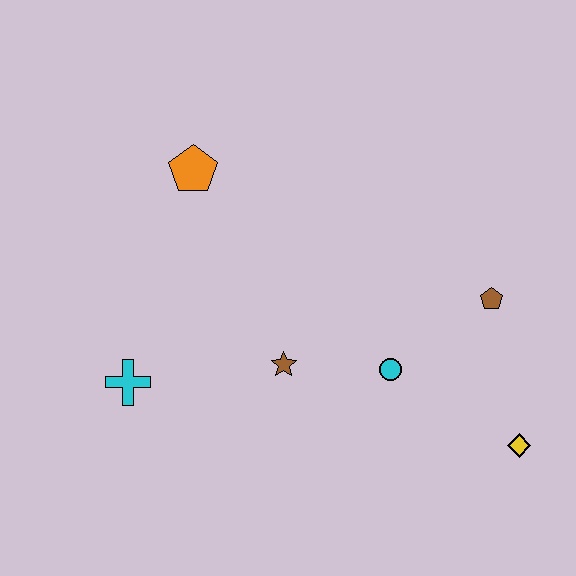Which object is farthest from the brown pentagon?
The cyan cross is farthest from the brown pentagon.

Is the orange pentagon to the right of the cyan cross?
Yes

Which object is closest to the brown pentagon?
The cyan circle is closest to the brown pentagon.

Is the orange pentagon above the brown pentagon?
Yes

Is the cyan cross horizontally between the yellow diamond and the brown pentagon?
No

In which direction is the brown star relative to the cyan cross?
The brown star is to the right of the cyan cross.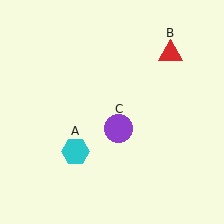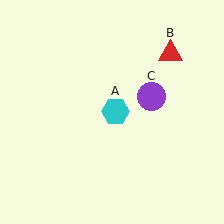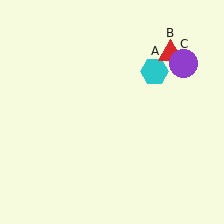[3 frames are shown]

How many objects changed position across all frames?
2 objects changed position: cyan hexagon (object A), purple circle (object C).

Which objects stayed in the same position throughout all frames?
Red triangle (object B) remained stationary.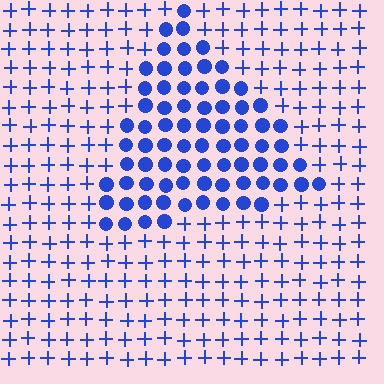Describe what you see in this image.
The image is filled with small blue elements arranged in a uniform grid. A triangle-shaped region contains circles, while the surrounding area contains plus signs. The boundary is defined purely by the change in element shape.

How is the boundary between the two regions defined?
The boundary is defined by a change in element shape: circles inside vs. plus signs outside. All elements share the same color and spacing.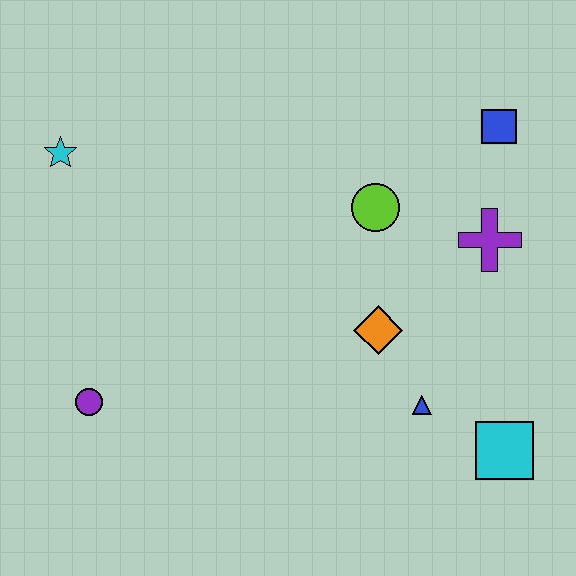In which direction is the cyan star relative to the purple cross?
The cyan star is to the left of the purple cross.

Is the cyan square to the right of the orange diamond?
Yes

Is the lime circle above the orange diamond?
Yes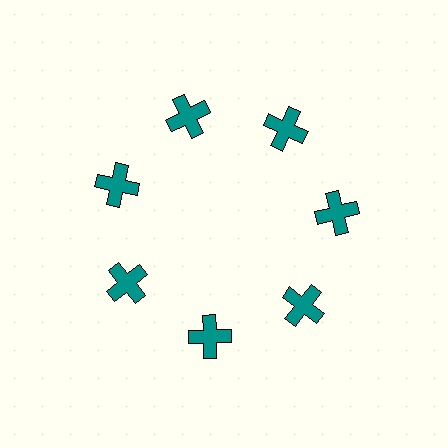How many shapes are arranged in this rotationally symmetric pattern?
There are 7 shapes, arranged in 7 groups of 1.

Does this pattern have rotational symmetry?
Yes, this pattern has 7-fold rotational symmetry. It looks the same after rotating 51 degrees around the center.